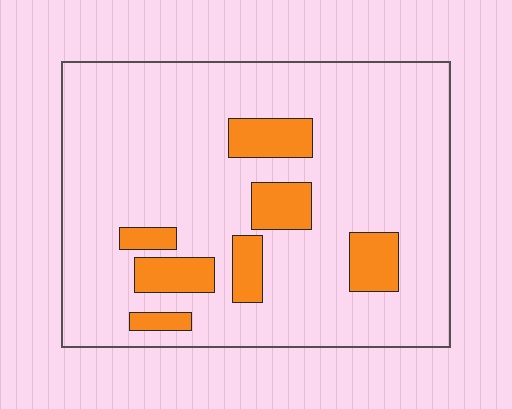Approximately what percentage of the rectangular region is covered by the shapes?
Approximately 15%.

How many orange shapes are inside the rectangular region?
7.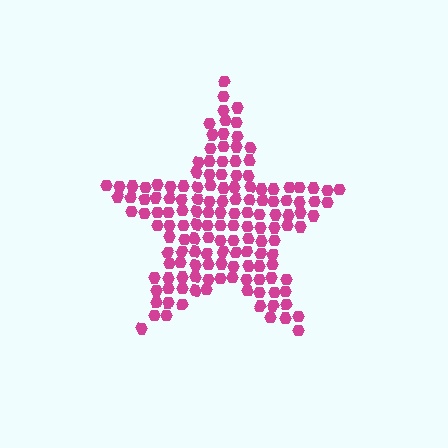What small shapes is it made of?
It is made of small hexagons.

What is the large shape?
The large shape is a star.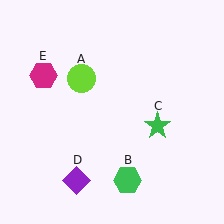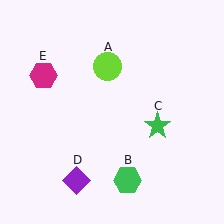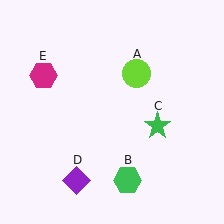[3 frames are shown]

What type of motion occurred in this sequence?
The lime circle (object A) rotated clockwise around the center of the scene.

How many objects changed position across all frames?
1 object changed position: lime circle (object A).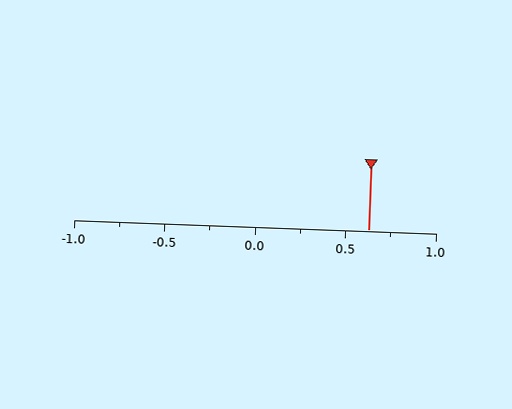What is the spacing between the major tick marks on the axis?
The major ticks are spaced 0.5 apart.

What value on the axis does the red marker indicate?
The marker indicates approximately 0.62.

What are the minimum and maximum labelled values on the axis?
The axis runs from -1.0 to 1.0.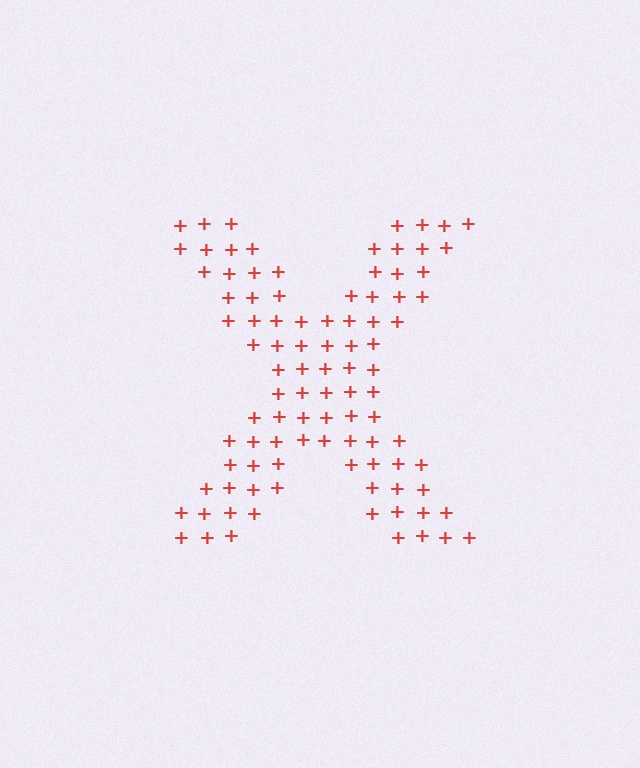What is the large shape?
The large shape is the letter X.